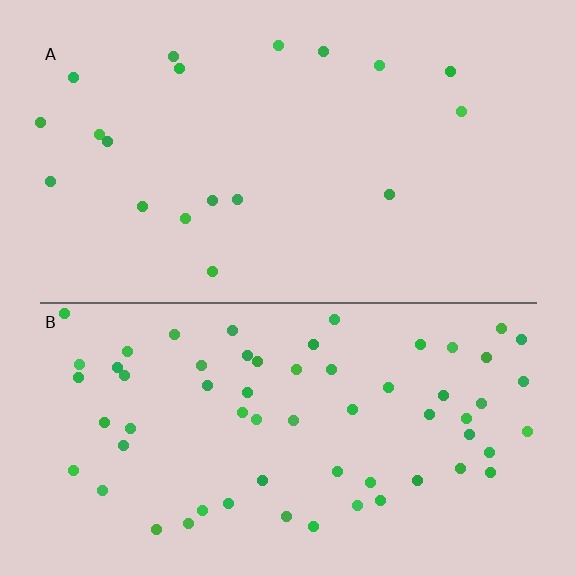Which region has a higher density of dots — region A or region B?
B (the bottom).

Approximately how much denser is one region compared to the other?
Approximately 3.4× — region B over region A.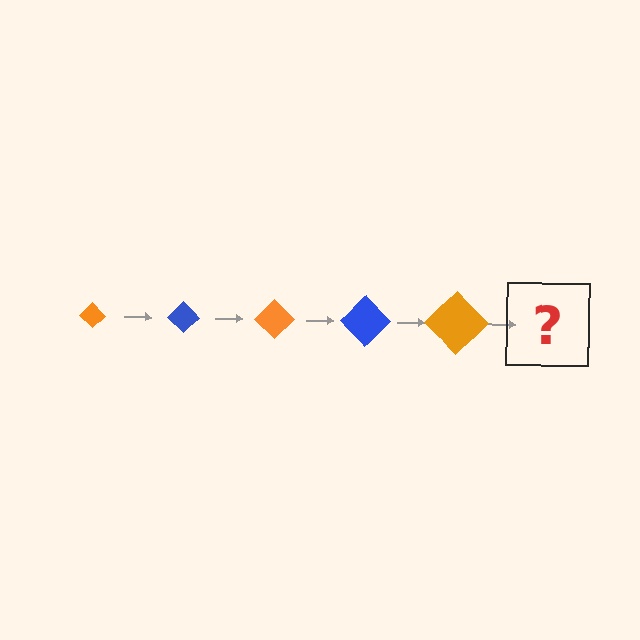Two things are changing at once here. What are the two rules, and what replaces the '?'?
The two rules are that the diamond grows larger each step and the color cycles through orange and blue. The '?' should be a blue diamond, larger than the previous one.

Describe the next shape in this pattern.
It should be a blue diamond, larger than the previous one.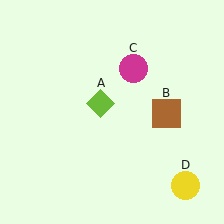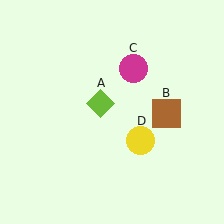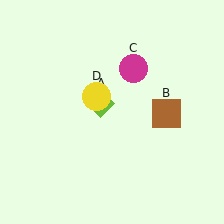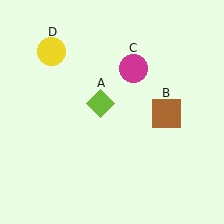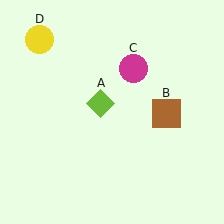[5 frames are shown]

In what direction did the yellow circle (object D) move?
The yellow circle (object D) moved up and to the left.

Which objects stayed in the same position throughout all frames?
Lime diamond (object A) and brown square (object B) and magenta circle (object C) remained stationary.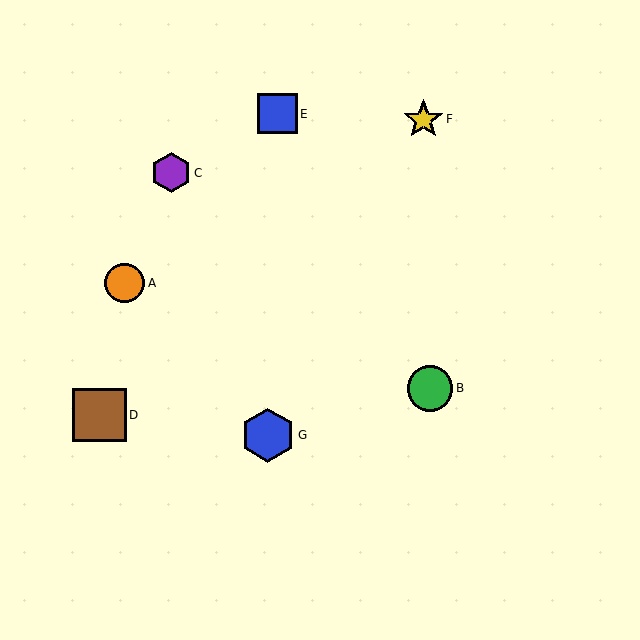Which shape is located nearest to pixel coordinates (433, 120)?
The yellow star (labeled F) at (423, 119) is nearest to that location.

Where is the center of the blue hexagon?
The center of the blue hexagon is at (268, 435).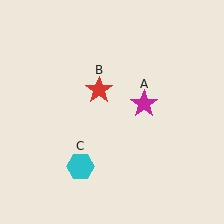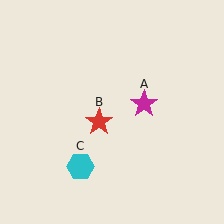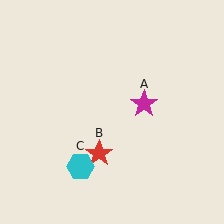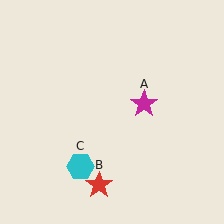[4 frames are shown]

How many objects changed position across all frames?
1 object changed position: red star (object B).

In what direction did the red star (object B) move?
The red star (object B) moved down.